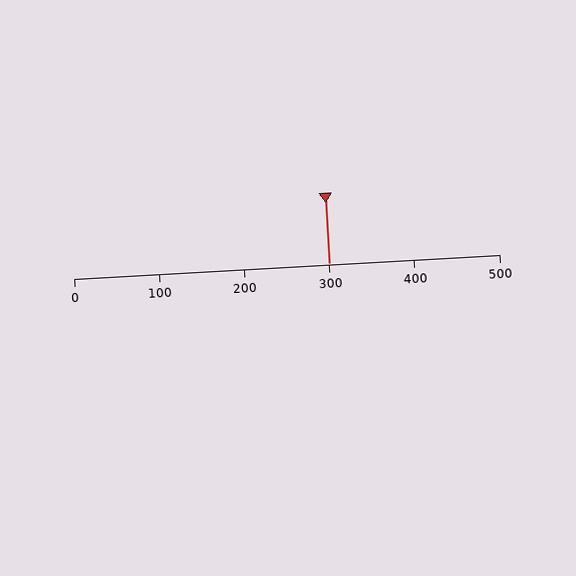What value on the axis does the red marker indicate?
The marker indicates approximately 300.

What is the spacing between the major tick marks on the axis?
The major ticks are spaced 100 apart.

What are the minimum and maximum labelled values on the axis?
The axis runs from 0 to 500.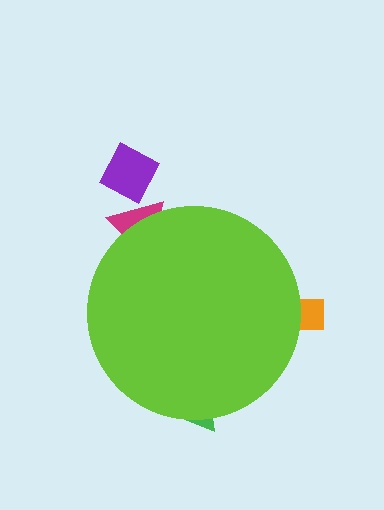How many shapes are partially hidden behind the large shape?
3 shapes are partially hidden.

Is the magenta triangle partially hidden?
Yes, the magenta triangle is partially hidden behind the lime circle.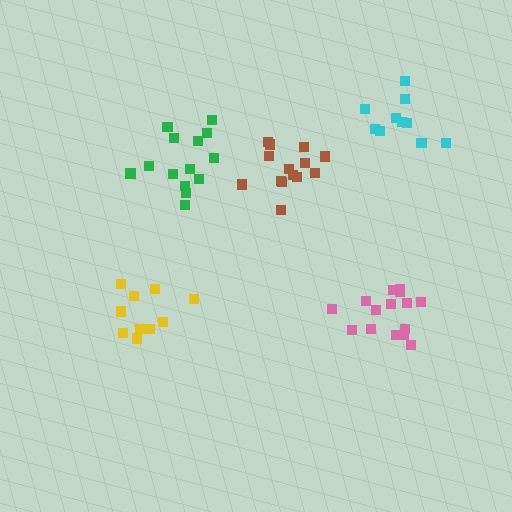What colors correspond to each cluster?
The clusters are colored: brown, green, yellow, pink, cyan.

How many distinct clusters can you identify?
There are 5 distinct clusters.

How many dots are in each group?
Group 1: 14 dots, Group 2: 14 dots, Group 3: 10 dots, Group 4: 15 dots, Group 5: 10 dots (63 total).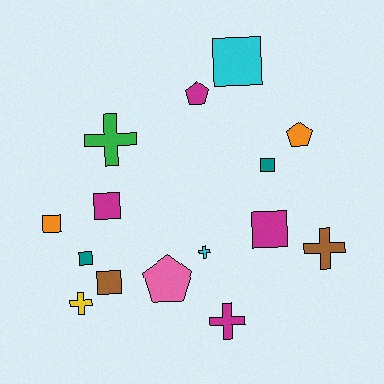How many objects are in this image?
There are 15 objects.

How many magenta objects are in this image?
There are 4 magenta objects.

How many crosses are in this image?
There are 5 crosses.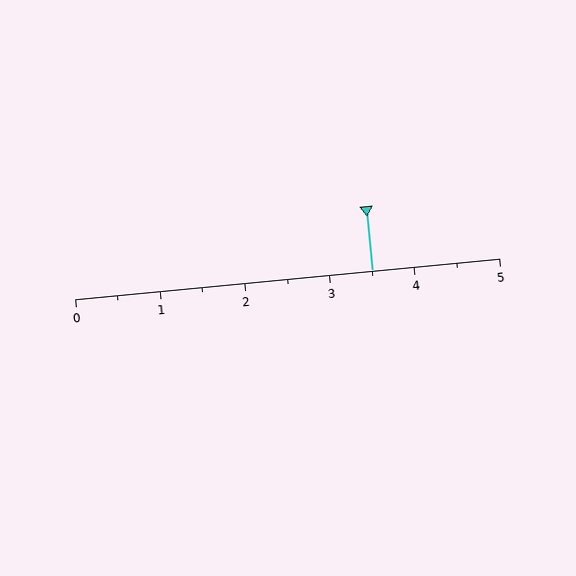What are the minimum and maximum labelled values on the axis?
The axis runs from 0 to 5.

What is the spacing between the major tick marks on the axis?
The major ticks are spaced 1 apart.